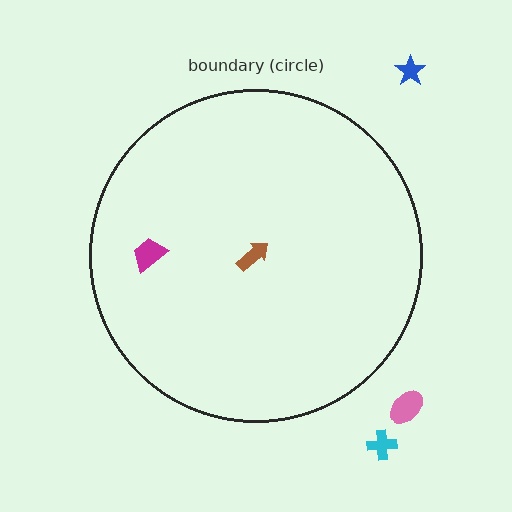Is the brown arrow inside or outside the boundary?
Inside.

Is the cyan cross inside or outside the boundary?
Outside.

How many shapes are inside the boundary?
2 inside, 3 outside.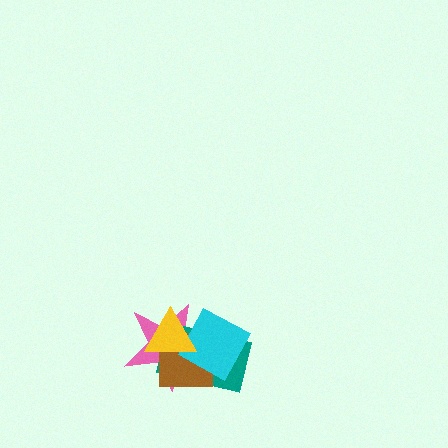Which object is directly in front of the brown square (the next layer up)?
The cyan diamond is directly in front of the brown square.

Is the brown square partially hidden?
Yes, it is partially covered by another shape.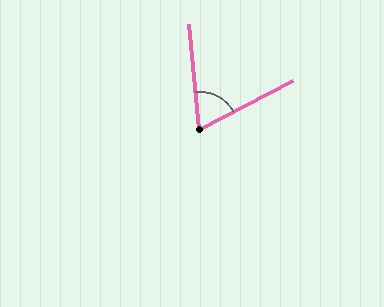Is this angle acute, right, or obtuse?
It is acute.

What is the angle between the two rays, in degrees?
Approximately 68 degrees.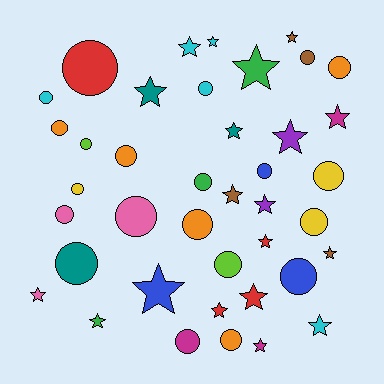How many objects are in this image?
There are 40 objects.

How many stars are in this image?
There are 19 stars.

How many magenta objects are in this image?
There are 3 magenta objects.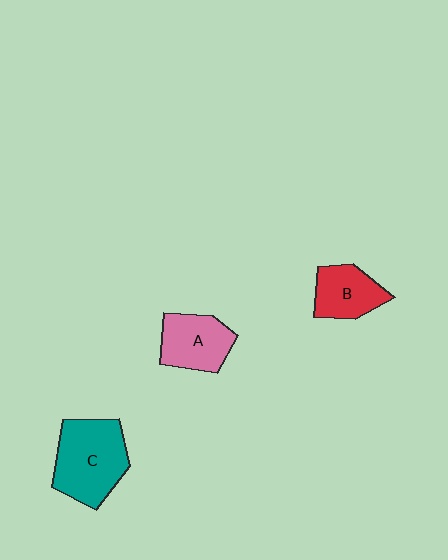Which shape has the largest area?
Shape C (teal).